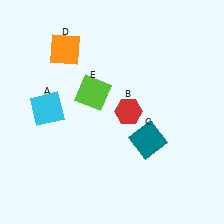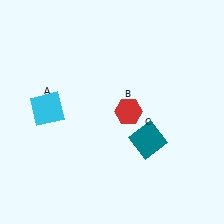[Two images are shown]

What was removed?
The orange square (D), the lime square (E) were removed in Image 2.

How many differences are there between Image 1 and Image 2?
There are 2 differences between the two images.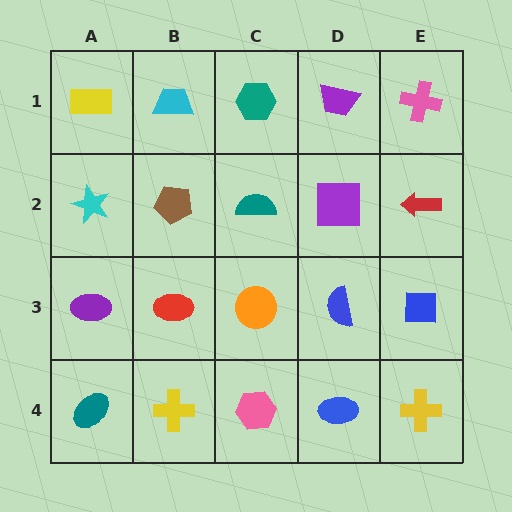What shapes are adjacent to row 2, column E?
A pink cross (row 1, column E), a blue square (row 3, column E), a purple square (row 2, column D).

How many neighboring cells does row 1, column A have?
2.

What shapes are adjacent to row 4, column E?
A blue square (row 3, column E), a blue ellipse (row 4, column D).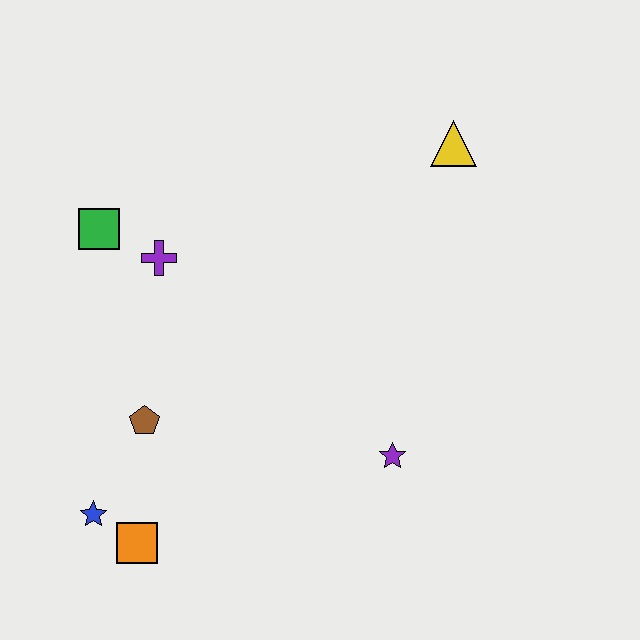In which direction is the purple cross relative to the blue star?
The purple cross is above the blue star.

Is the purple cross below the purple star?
No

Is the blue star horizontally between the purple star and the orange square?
No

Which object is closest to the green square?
The purple cross is closest to the green square.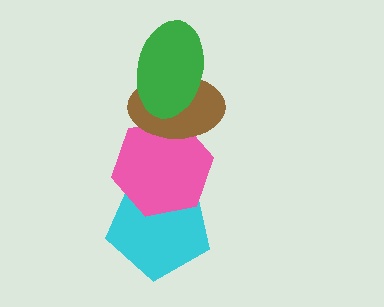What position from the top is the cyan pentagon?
The cyan pentagon is 4th from the top.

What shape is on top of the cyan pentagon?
The pink hexagon is on top of the cyan pentagon.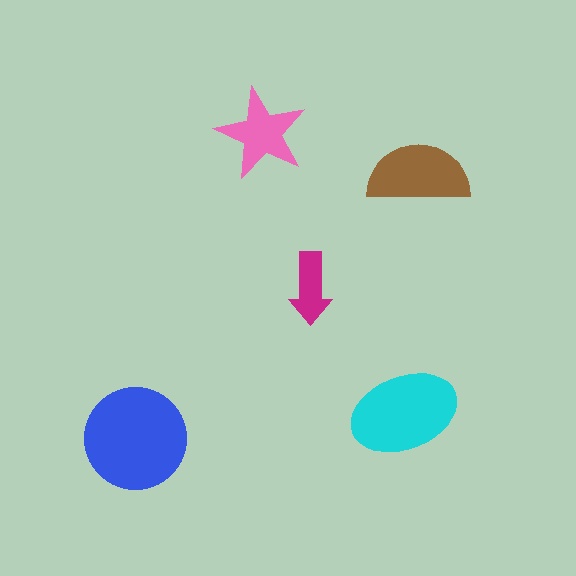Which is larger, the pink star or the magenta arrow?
The pink star.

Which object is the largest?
The blue circle.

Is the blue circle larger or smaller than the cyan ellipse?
Larger.